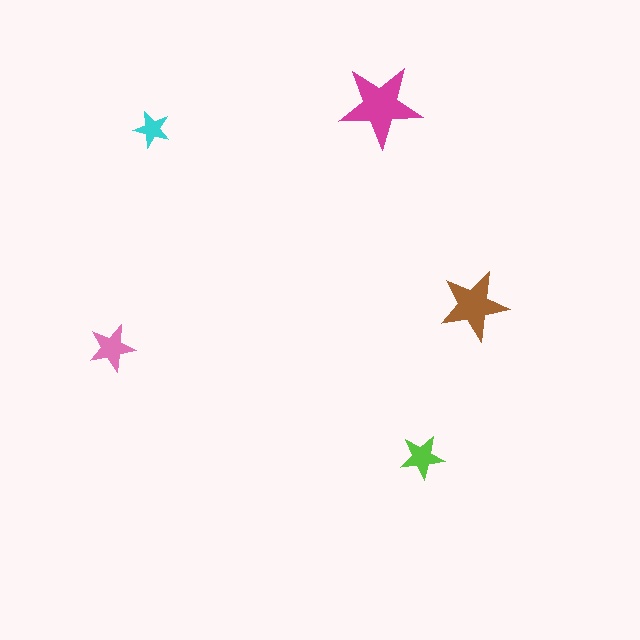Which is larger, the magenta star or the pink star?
The magenta one.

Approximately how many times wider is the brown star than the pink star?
About 1.5 times wider.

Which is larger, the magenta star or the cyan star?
The magenta one.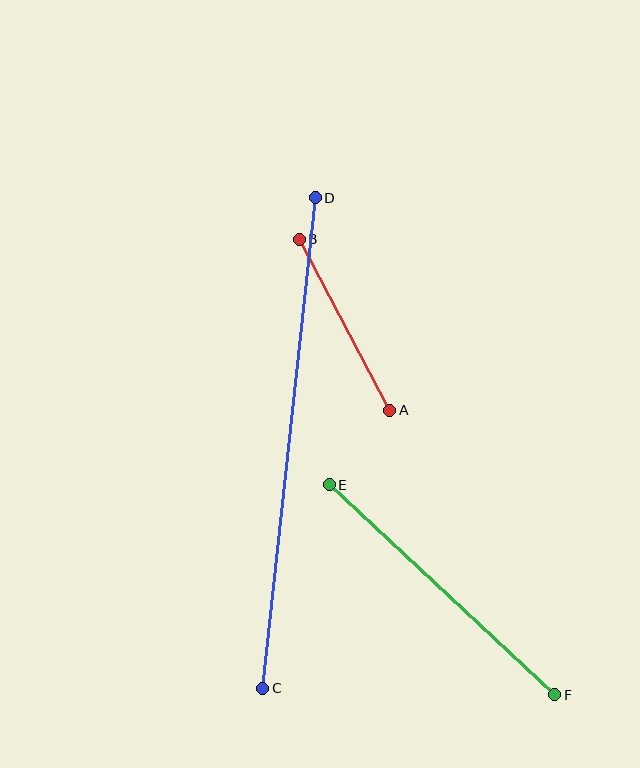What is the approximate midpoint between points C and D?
The midpoint is at approximately (289, 443) pixels.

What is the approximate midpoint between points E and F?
The midpoint is at approximately (442, 590) pixels.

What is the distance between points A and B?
The distance is approximately 193 pixels.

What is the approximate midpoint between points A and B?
The midpoint is at approximately (345, 325) pixels.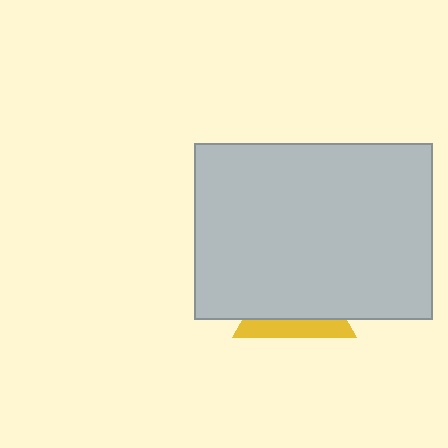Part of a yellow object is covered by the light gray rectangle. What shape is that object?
It is a triangle.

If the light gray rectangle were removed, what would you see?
You would see the complete yellow triangle.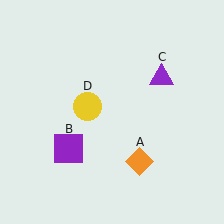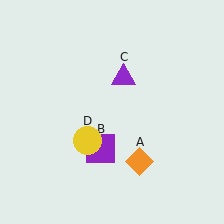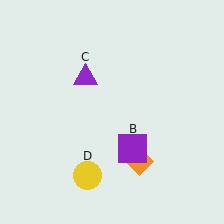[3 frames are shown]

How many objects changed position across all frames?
3 objects changed position: purple square (object B), purple triangle (object C), yellow circle (object D).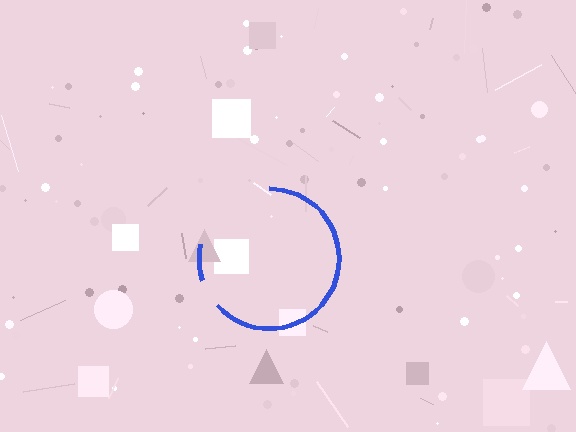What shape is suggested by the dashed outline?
The dashed outline suggests a circle.